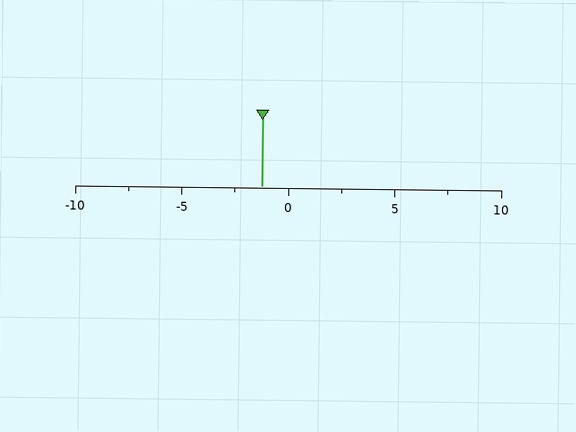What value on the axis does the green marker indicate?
The marker indicates approximately -1.2.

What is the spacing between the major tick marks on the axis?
The major ticks are spaced 5 apart.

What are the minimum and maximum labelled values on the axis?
The axis runs from -10 to 10.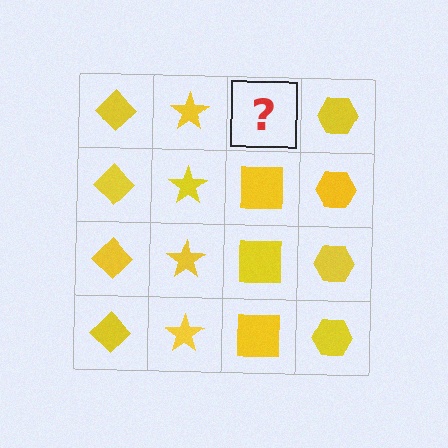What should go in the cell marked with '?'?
The missing cell should contain a yellow square.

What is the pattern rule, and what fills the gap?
The rule is that each column has a consistent shape. The gap should be filled with a yellow square.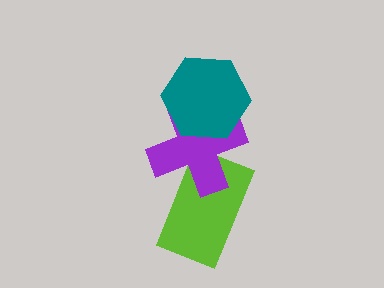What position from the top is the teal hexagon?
The teal hexagon is 1st from the top.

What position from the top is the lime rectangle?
The lime rectangle is 3rd from the top.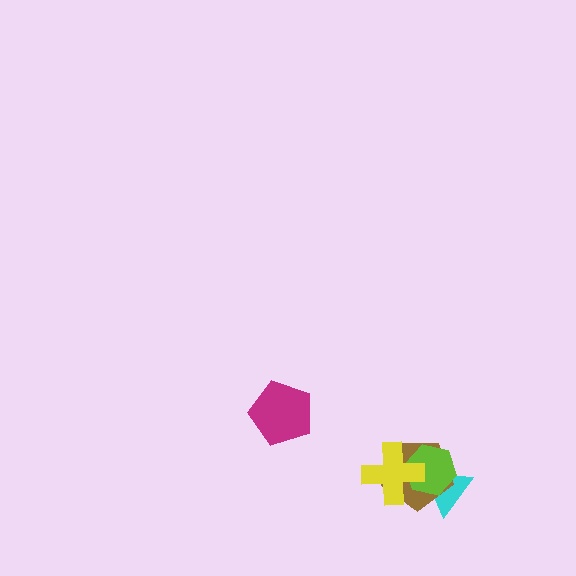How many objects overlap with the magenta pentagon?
0 objects overlap with the magenta pentagon.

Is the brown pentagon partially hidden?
Yes, it is partially covered by another shape.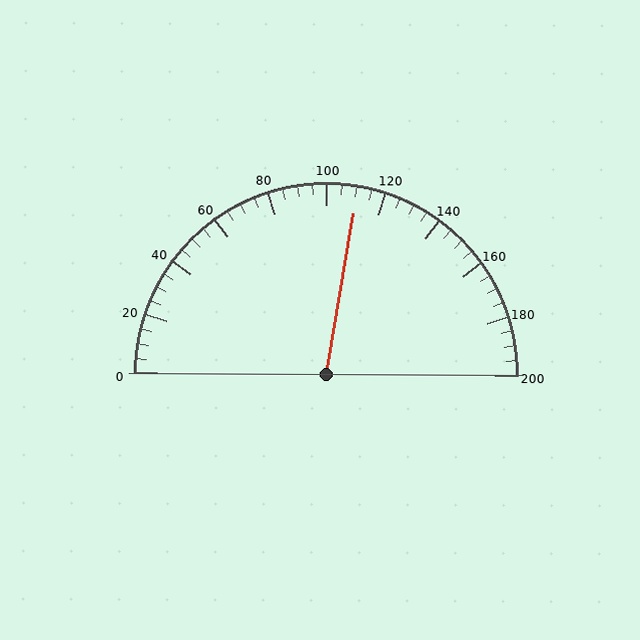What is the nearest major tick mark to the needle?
The nearest major tick mark is 120.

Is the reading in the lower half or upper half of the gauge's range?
The reading is in the upper half of the range (0 to 200).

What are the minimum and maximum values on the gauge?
The gauge ranges from 0 to 200.